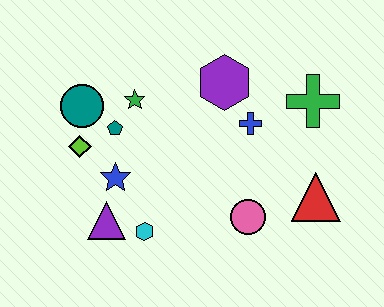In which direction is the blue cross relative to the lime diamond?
The blue cross is to the right of the lime diamond.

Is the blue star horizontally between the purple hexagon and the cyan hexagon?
No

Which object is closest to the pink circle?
The red triangle is closest to the pink circle.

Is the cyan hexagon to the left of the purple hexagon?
Yes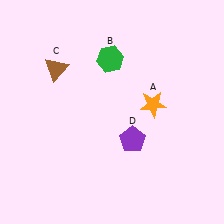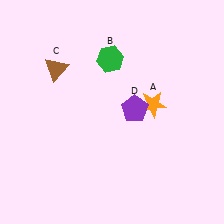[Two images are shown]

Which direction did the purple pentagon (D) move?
The purple pentagon (D) moved up.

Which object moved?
The purple pentagon (D) moved up.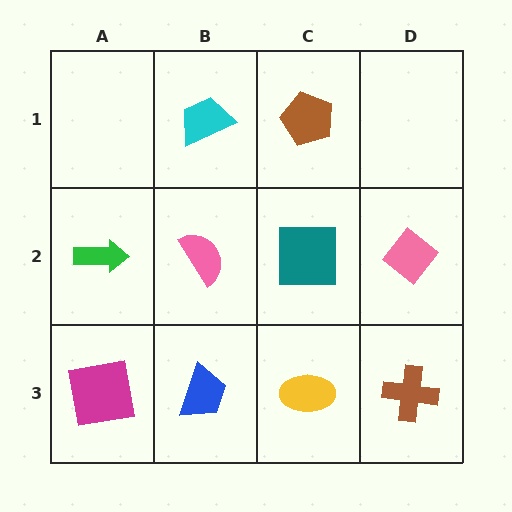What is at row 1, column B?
A cyan trapezoid.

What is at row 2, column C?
A teal square.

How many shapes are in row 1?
2 shapes.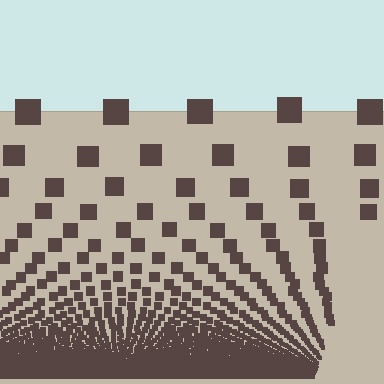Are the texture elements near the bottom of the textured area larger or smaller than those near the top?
Smaller. The gradient is inverted — elements near the bottom are smaller and denser.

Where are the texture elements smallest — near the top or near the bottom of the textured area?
Near the bottom.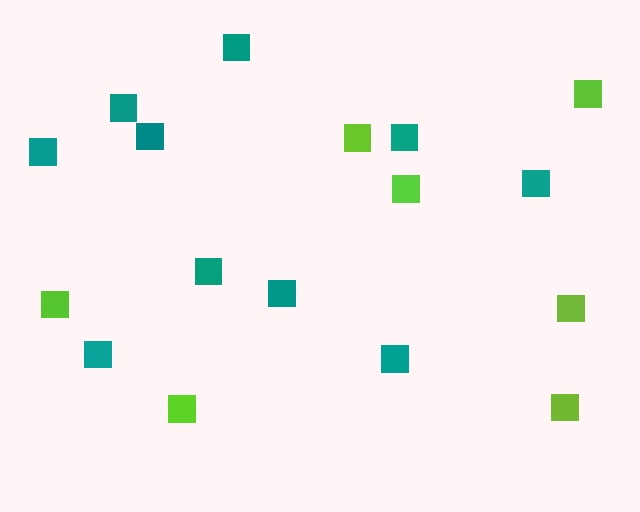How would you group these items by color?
There are 2 groups: one group of lime squares (7) and one group of teal squares (10).